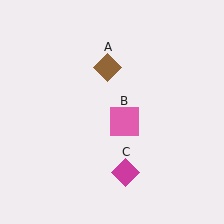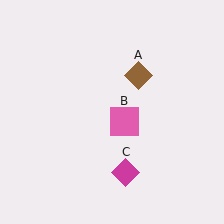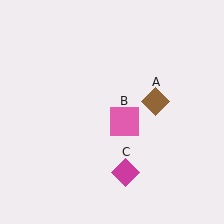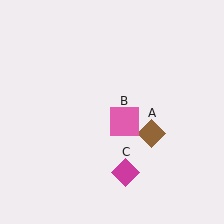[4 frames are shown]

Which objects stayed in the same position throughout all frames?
Pink square (object B) and magenta diamond (object C) remained stationary.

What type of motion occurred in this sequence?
The brown diamond (object A) rotated clockwise around the center of the scene.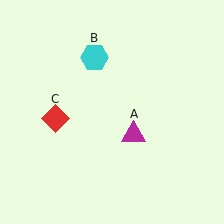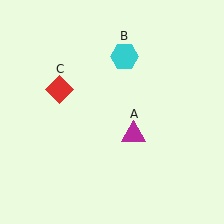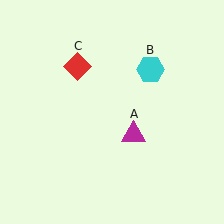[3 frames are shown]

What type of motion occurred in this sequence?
The cyan hexagon (object B), red diamond (object C) rotated clockwise around the center of the scene.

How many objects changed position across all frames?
2 objects changed position: cyan hexagon (object B), red diamond (object C).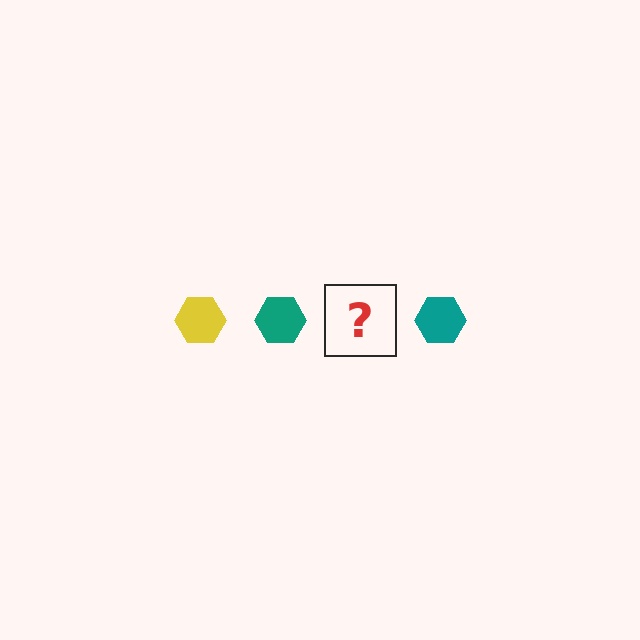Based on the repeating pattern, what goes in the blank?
The blank should be a yellow hexagon.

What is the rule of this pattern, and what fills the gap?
The rule is that the pattern cycles through yellow, teal hexagons. The gap should be filled with a yellow hexagon.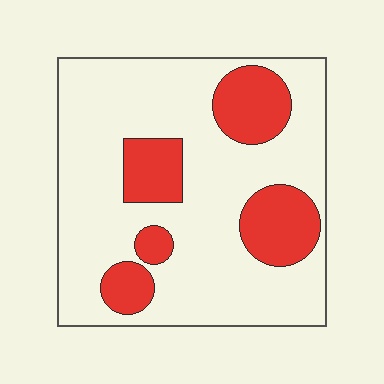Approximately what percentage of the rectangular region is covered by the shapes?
Approximately 25%.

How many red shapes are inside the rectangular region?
5.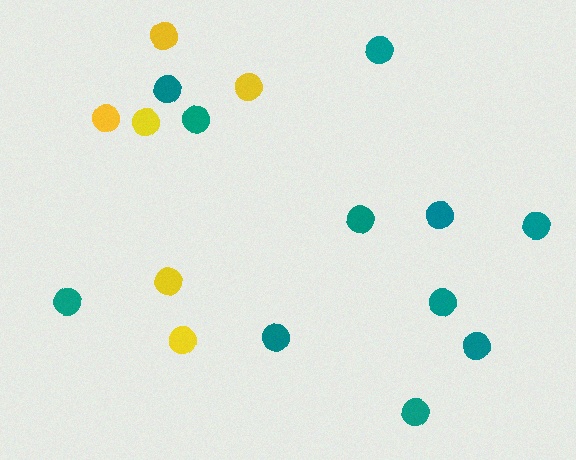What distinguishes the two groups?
There are 2 groups: one group of yellow circles (6) and one group of teal circles (11).